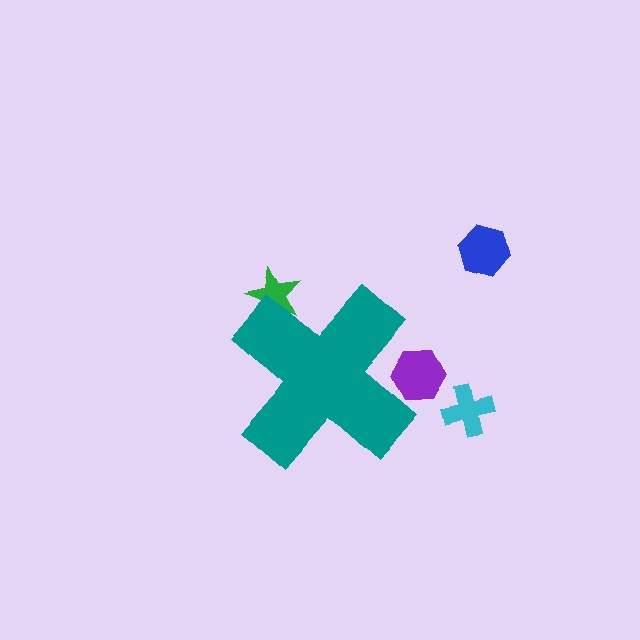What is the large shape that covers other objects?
A teal cross.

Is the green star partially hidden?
Yes, the green star is partially hidden behind the teal cross.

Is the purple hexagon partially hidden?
Yes, the purple hexagon is partially hidden behind the teal cross.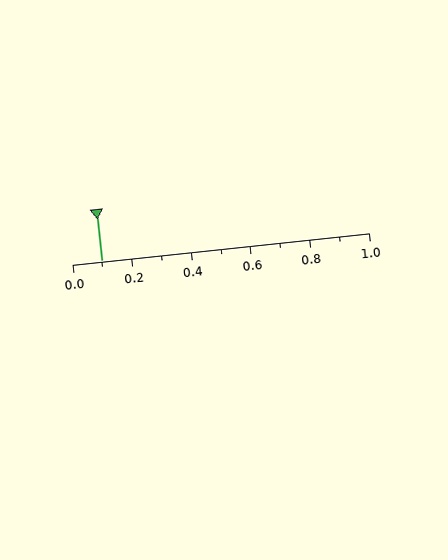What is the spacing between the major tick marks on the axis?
The major ticks are spaced 0.2 apart.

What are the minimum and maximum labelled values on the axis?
The axis runs from 0.0 to 1.0.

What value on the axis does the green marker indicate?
The marker indicates approximately 0.1.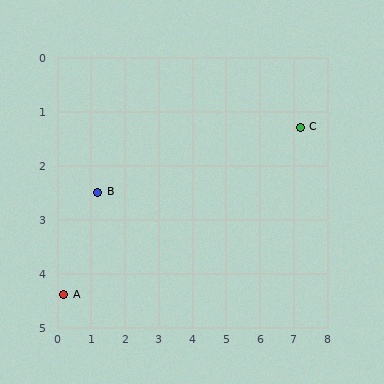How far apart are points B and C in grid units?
Points B and C are about 6.1 grid units apart.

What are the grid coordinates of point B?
Point B is at approximately (1.2, 2.5).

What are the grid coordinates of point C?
Point C is at approximately (7.2, 1.3).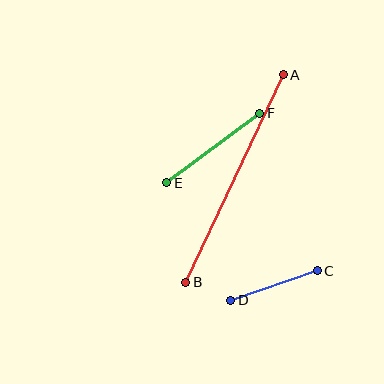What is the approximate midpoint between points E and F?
The midpoint is at approximately (213, 148) pixels.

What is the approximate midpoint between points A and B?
The midpoint is at approximately (235, 178) pixels.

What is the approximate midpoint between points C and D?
The midpoint is at approximately (274, 286) pixels.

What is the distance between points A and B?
The distance is approximately 229 pixels.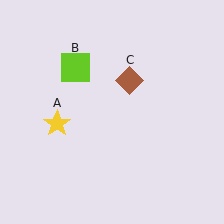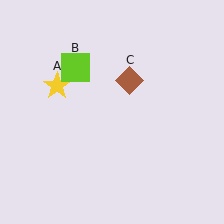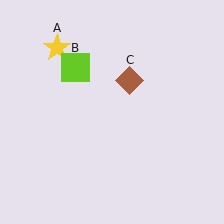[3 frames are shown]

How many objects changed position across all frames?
1 object changed position: yellow star (object A).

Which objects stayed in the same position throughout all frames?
Lime square (object B) and brown diamond (object C) remained stationary.